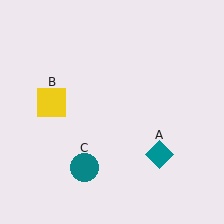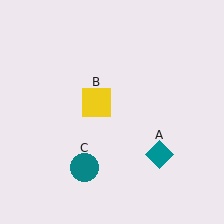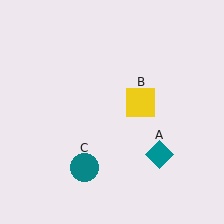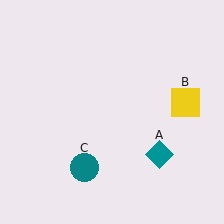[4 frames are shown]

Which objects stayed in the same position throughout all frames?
Teal diamond (object A) and teal circle (object C) remained stationary.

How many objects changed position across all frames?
1 object changed position: yellow square (object B).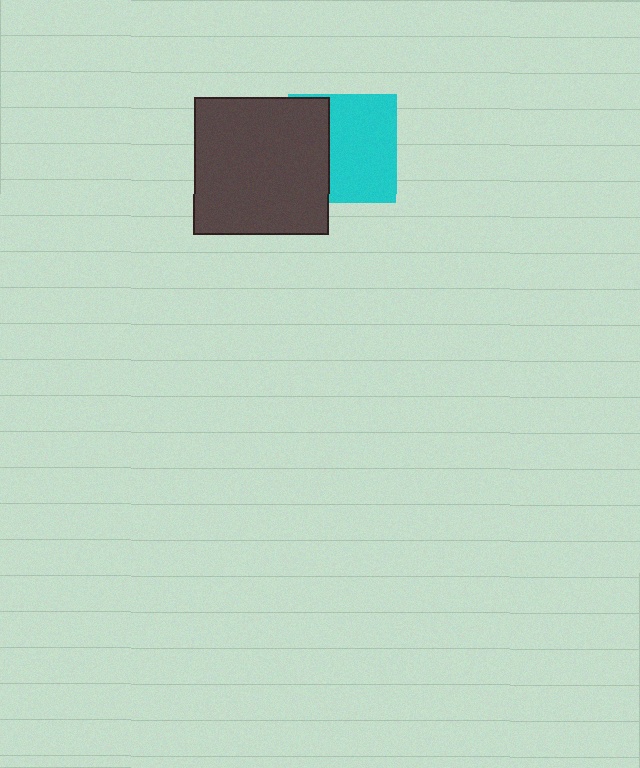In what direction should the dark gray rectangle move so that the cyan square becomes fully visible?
The dark gray rectangle should move left. That is the shortest direction to clear the overlap and leave the cyan square fully visible.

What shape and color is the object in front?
The object in front is a dark gray rectangle.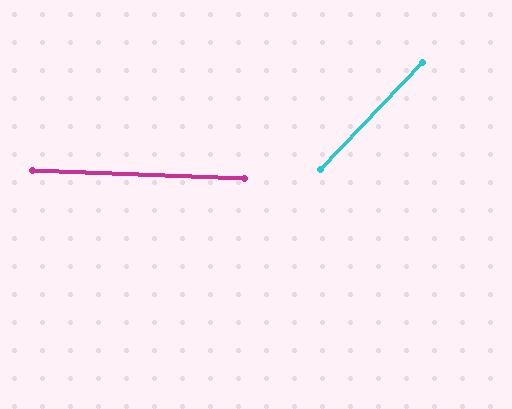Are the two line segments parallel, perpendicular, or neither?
Neither parallel nor perpendicular — they differ by about 49°.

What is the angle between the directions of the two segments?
Approximately 49 degrees.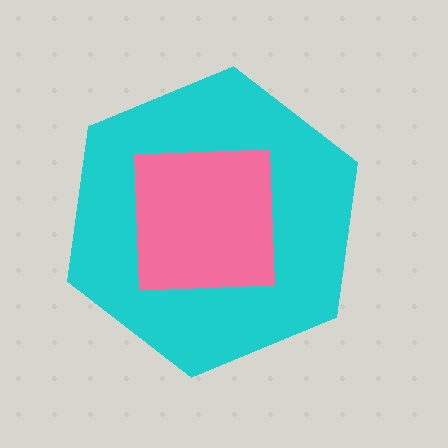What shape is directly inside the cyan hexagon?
The pink square.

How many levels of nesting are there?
2.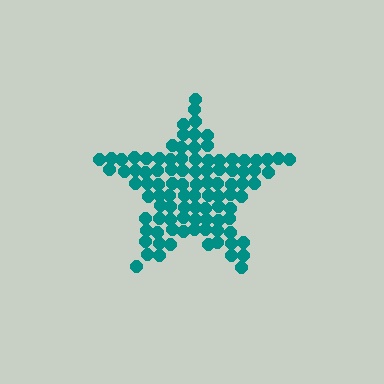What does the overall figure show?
The overall figure shows a star.